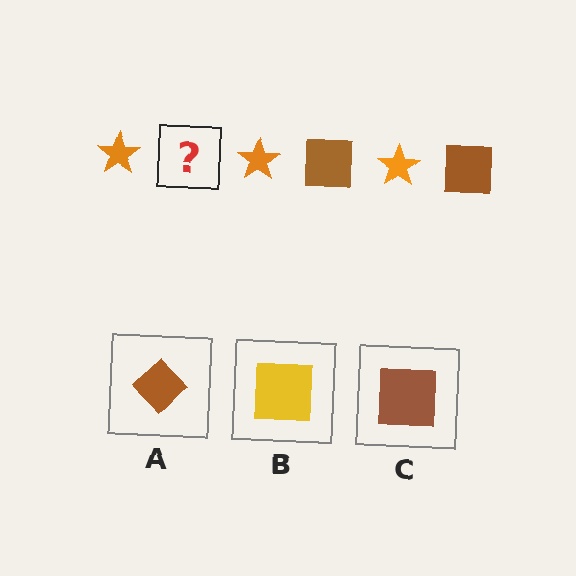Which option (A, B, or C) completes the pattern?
C.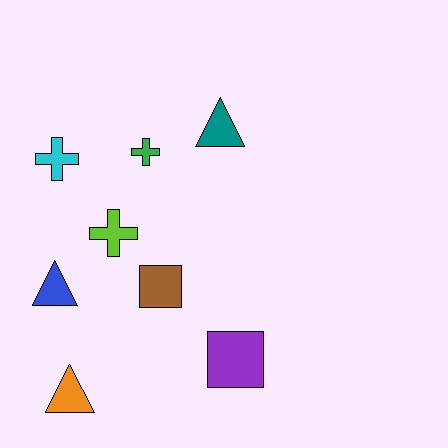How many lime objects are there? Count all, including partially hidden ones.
There is 1 lime object.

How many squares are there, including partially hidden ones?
There are 2 squares.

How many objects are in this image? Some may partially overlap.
There are 8 objects.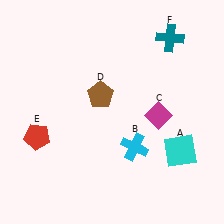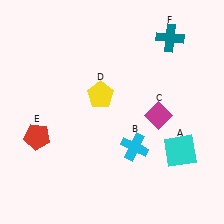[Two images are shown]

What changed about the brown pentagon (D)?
In Image 1, D is brown. In Image 2, it changed to yellow.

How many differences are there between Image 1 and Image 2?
There is 1 difference between the two images.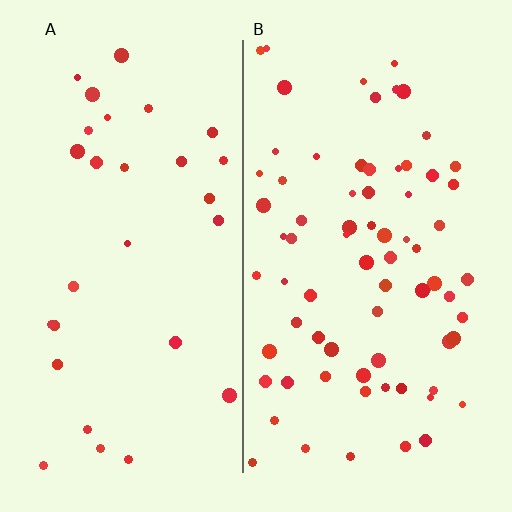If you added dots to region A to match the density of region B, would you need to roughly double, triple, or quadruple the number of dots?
Approximately triple.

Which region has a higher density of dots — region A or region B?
B (the right).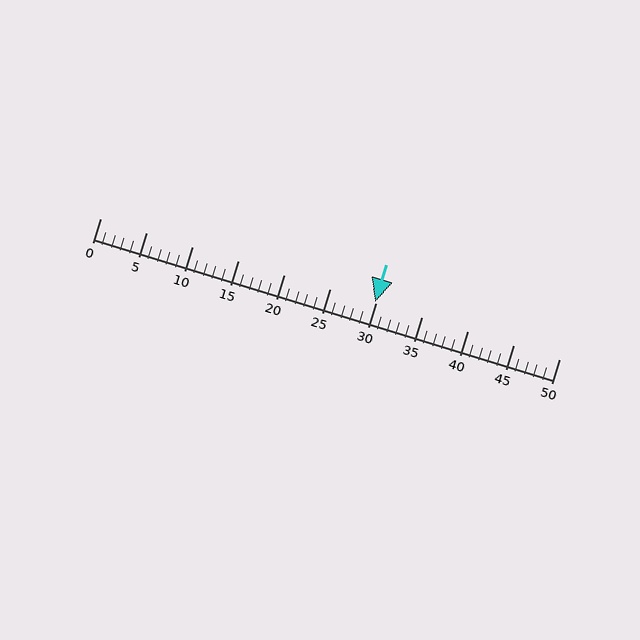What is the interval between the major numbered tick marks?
The major tick marks are spaced 5 units apart.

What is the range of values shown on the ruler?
The ruler shows values from 0 to 50.